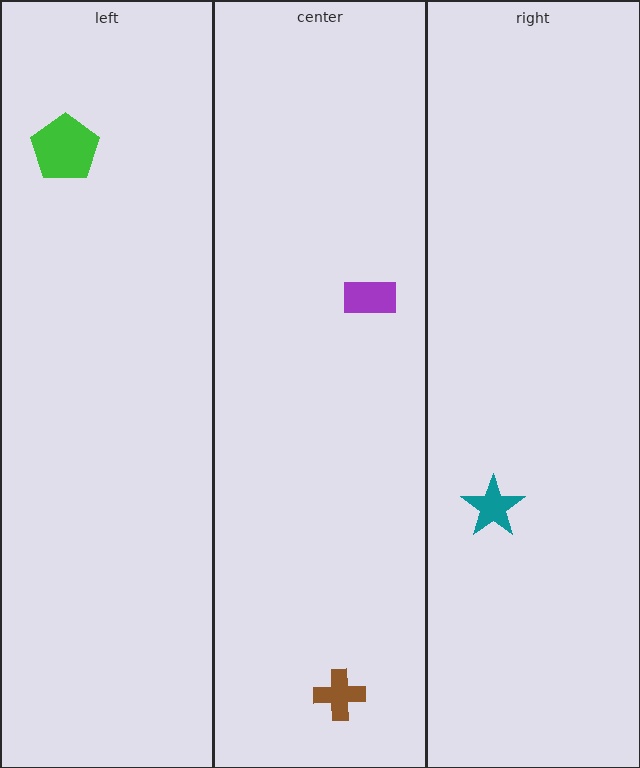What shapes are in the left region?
The green pentagon.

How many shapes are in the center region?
2.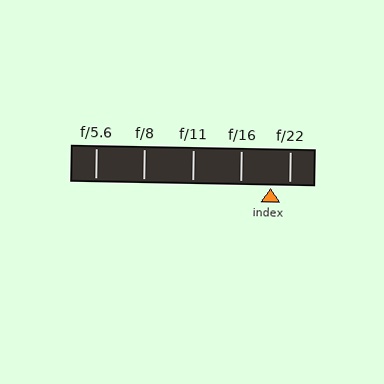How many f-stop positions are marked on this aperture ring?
There are 5 f-stop positions marked.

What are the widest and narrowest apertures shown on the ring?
The widest aperture shown is f/5.6 and the narrowest is f/22.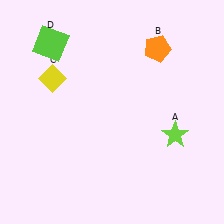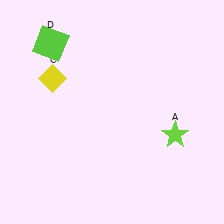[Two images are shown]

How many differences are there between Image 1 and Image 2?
There is 1 difference between the two images.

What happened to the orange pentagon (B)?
The orange pentagon (B) was removed in Image 2. It was in the top-right area of Image 1.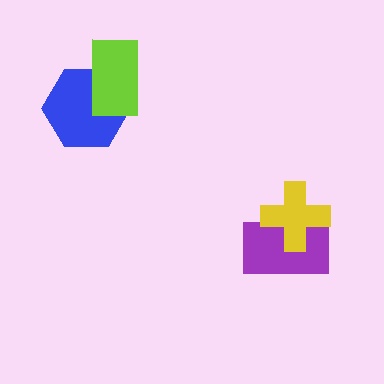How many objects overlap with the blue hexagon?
1 object overlaps with the blue hexagon.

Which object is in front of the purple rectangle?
The yellow cross is in front of the purple rectangle.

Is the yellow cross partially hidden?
No, no other shape covers it.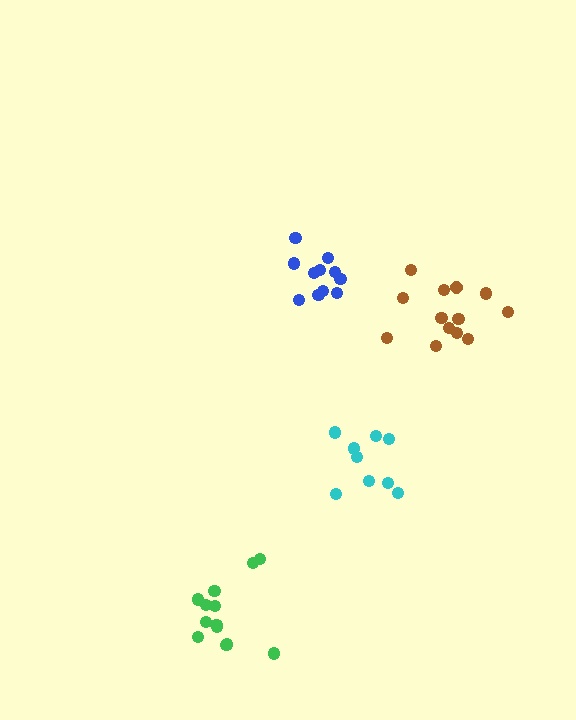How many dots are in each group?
Group 1: 13 dots, Group 2: 11 dots, Group 3: 9 dots, Group 4: 13 dots (46 total).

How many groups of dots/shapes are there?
There are 4 groups.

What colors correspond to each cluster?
The clusters are colored: green, blue, cyan, brown.